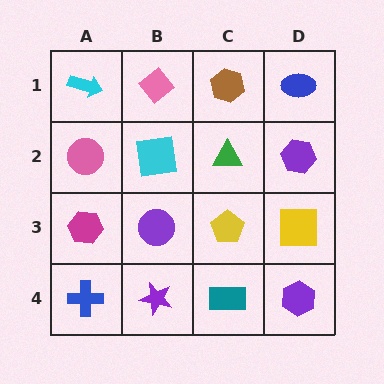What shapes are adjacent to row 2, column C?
A brown hexagon (row 1, column C), a yellow pentagon (row 3, column C), a cyan square (row 2, column B), a purple hexagon (row 2, column D).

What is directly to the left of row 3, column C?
A purple circle.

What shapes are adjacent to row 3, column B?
A cyan square (row 2, column B), a purple star (row 4, column B), a magenta hexagon (row 3, column A), a yellow pentagon (row 3, column C).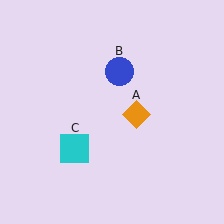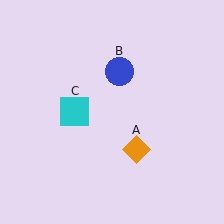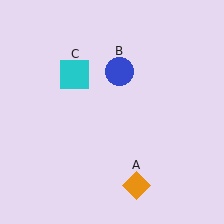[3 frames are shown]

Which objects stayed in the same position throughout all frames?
Blue circle (object B) remained stationary.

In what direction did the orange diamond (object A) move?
The orange diamond (object A) moved down.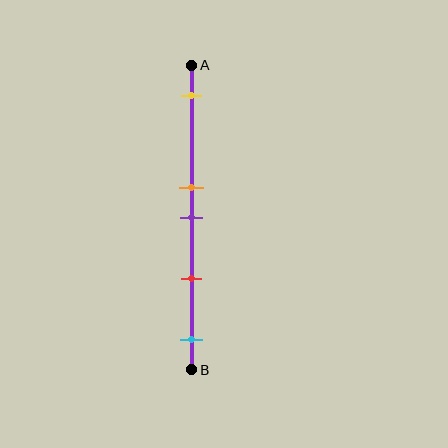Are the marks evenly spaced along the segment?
No, the marks are not evenly spaced.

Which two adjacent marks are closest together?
The orange and purple marks are the closest adjacent pair.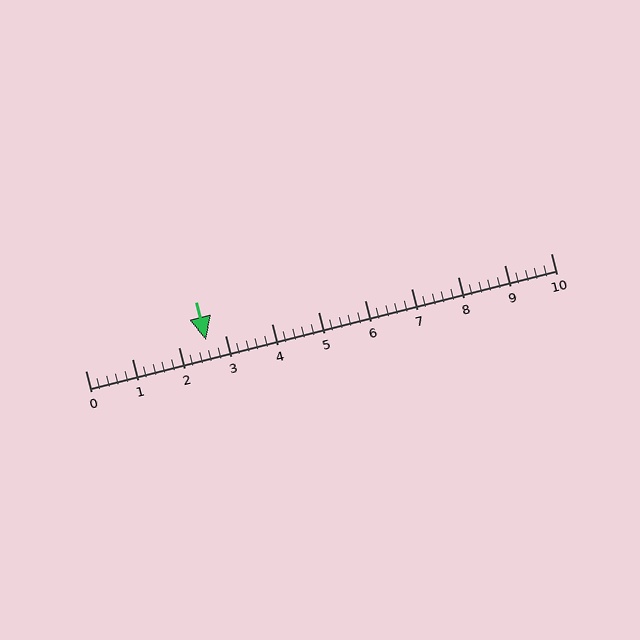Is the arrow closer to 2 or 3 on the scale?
The arrow is closer to 3.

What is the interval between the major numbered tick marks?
The major tick marks are spaced 1 units apart.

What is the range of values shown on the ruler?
The ruler shows values from 0 to 10.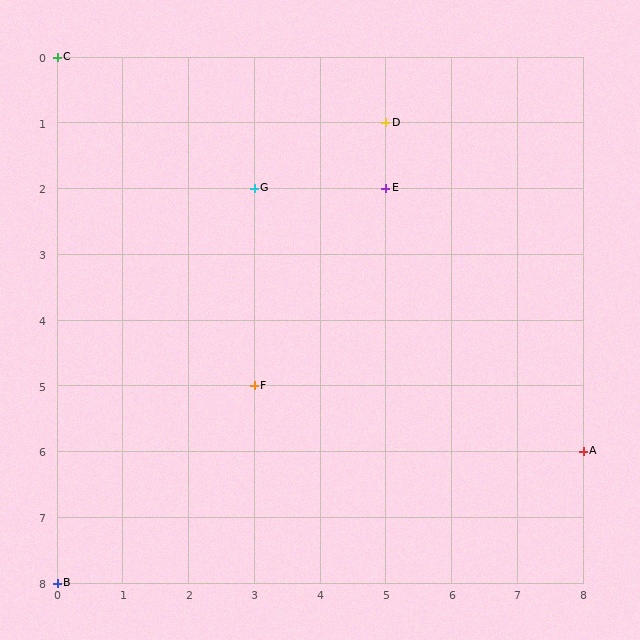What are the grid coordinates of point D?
Point D is at grid coordinates (5, 1).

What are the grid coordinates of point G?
Point G is at grid coordinates (3, 2).